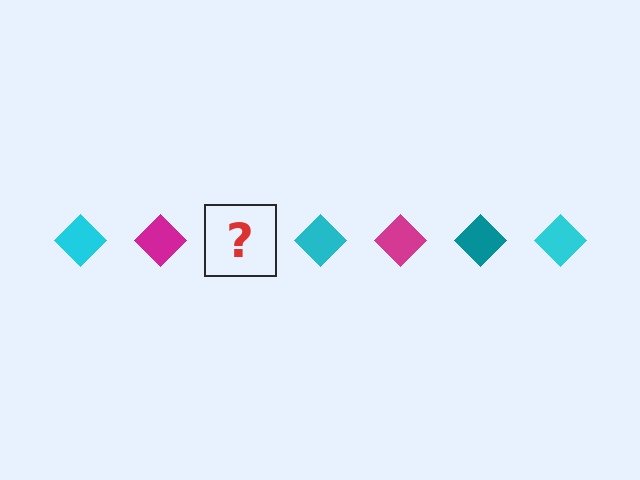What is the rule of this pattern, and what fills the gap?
The rule is that the pattern cycles through cyan, magenta, teal diamonds. The gap should be filled with a teal diamond.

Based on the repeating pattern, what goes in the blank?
The blank should be a teal diamond.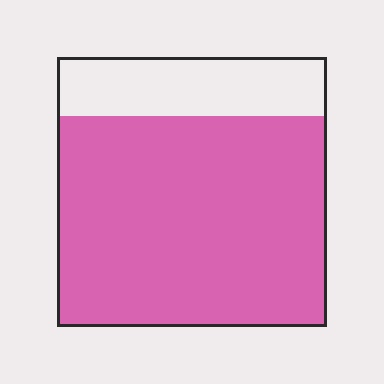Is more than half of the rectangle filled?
Yes.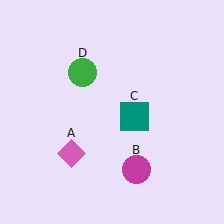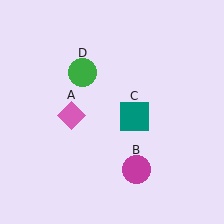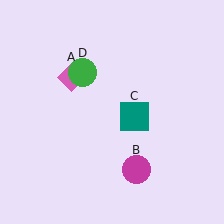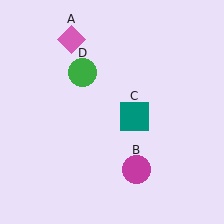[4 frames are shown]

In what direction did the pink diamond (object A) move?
The pink diamond (object A) moved up.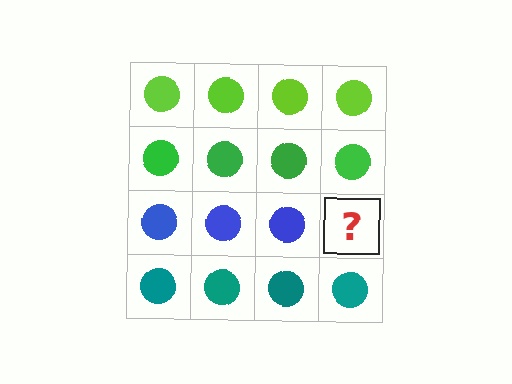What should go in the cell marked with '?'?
The missing cell should contain a blue circle.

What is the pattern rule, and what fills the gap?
The rule is that each row has a consistent color. The gap should be filled with a blue circle.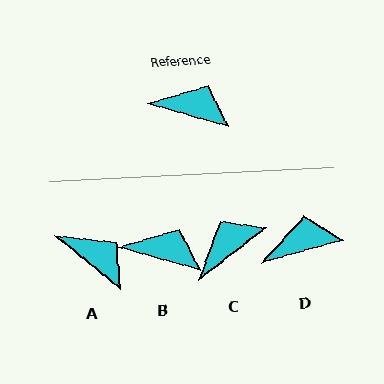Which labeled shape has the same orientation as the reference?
B.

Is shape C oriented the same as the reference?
No, it is off by about 54 degrees.